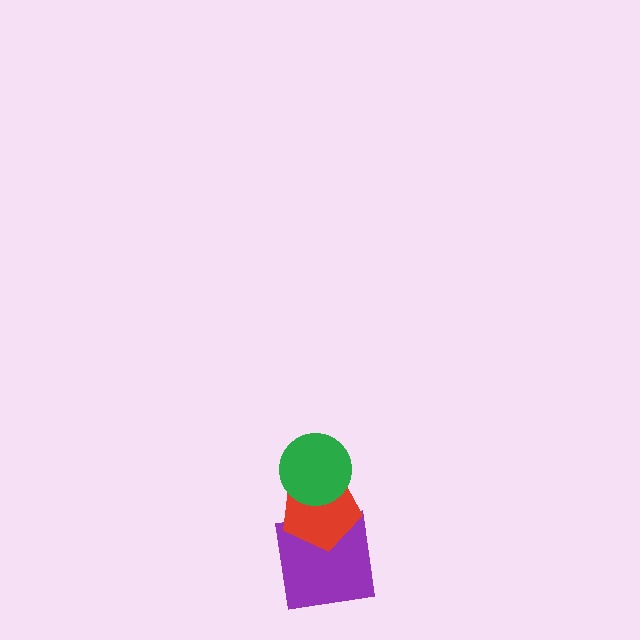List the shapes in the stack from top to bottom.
From top to bottom: the green circle, the red pentagon, the purple square.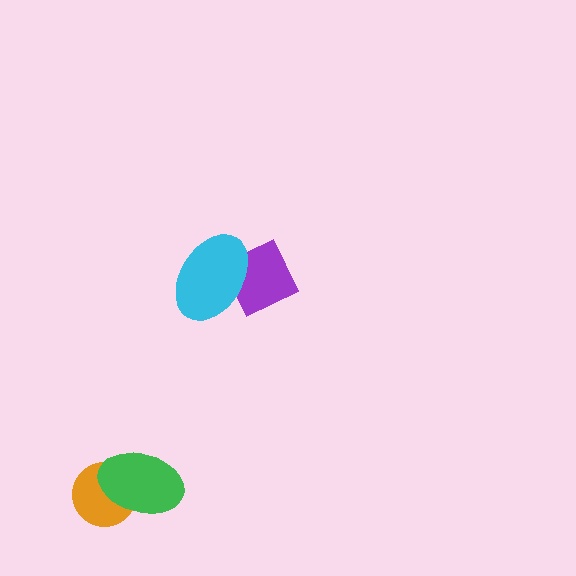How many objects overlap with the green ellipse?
1 object overlaps with the green ellipse.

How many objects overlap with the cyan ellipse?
1 object overlaps with the cyan ellipse.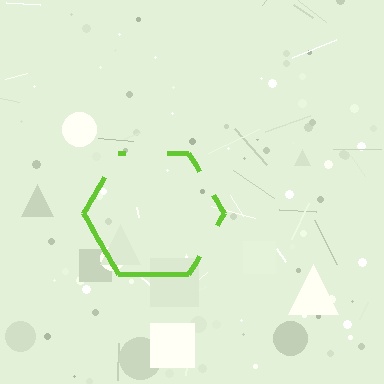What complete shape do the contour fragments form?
The contour fragments form a hexagon.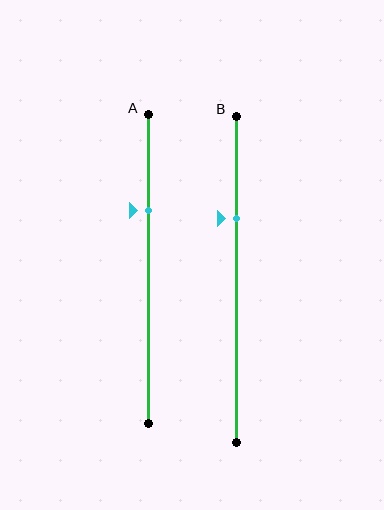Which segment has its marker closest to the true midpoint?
Segment B has its marker closest to the true midpoint.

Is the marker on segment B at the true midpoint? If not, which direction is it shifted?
No, the marker on segment B is shifted upward by about 19% of the segment length.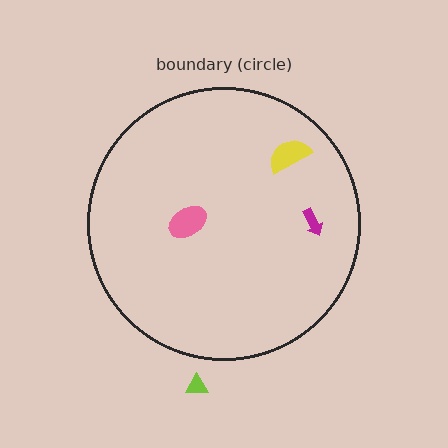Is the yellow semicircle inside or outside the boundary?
Inside.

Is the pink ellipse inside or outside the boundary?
Inside.